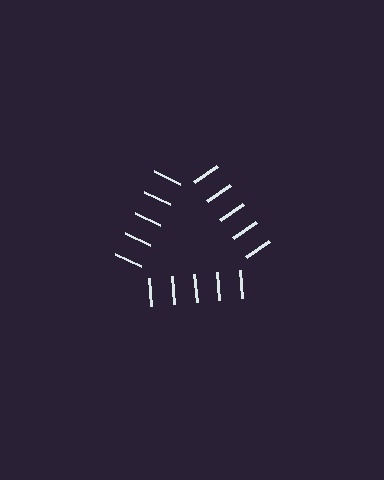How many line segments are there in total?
15 — 5 along each of the 3 edges.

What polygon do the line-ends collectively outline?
An illusory triangle — the line segments terminate on its edges but no continuous stroke is drawn.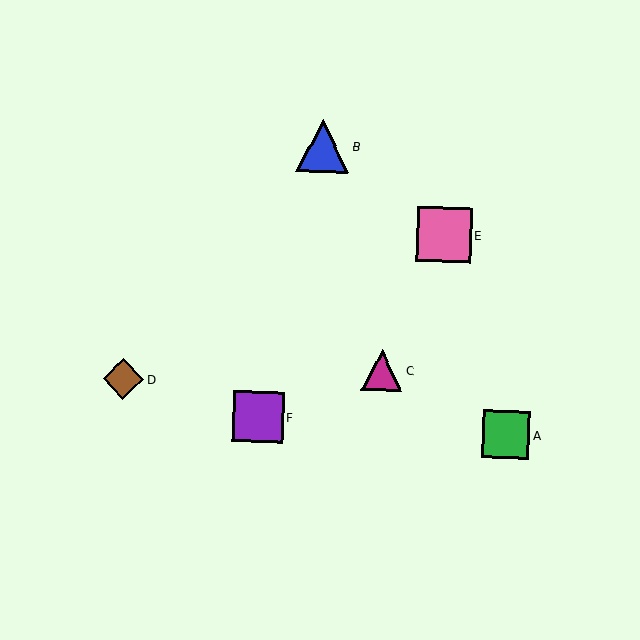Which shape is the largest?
The pink square (labeled E) is the largest.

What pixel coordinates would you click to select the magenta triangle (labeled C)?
Click at (382, 370) to select the magenta triangle C.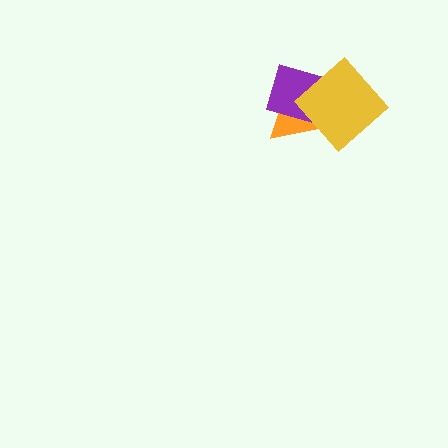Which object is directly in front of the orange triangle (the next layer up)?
The purple diamond is directly in front of the orange triangle.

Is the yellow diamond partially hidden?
No, no other shape covers it.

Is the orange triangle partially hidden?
Yes, it is partially covered by another shape.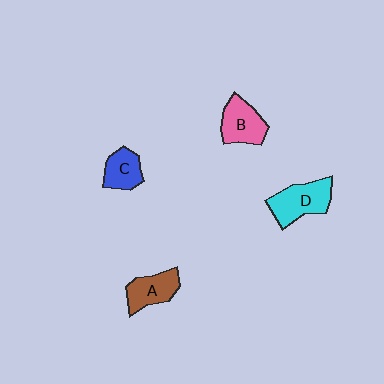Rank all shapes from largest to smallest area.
From largest to smallest: D (cyan), B (pink), A (brown), C (blue).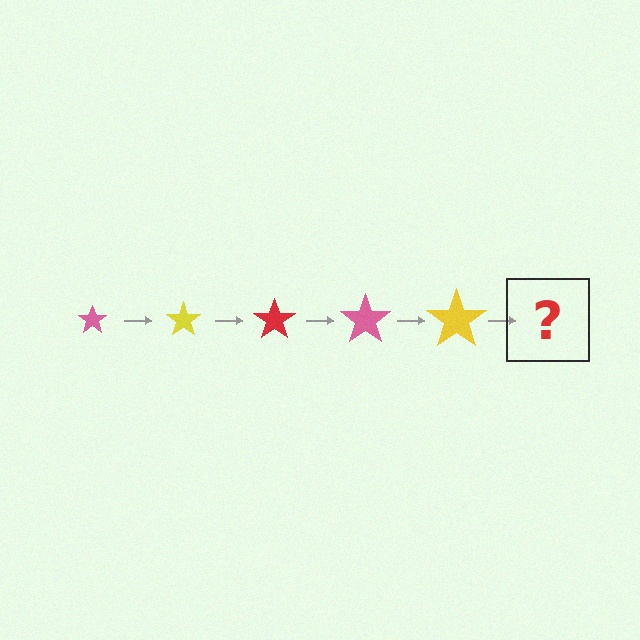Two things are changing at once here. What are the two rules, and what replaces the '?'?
The two rules are that the star grows larger each step and the color cycles through pink, yellow, and red. The '?' should be a red star, larger than the previous one.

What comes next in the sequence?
The next element should be a red star, larger than the previous one.